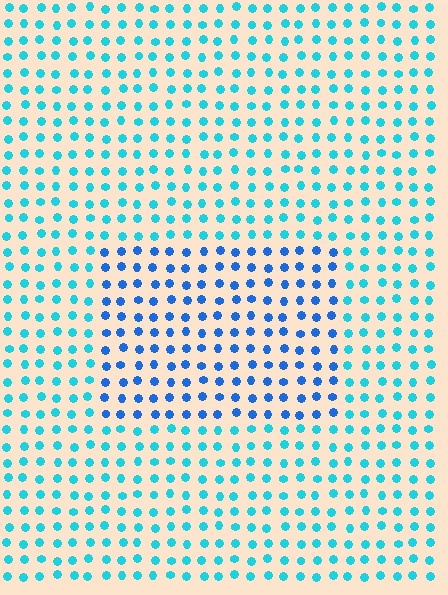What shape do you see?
I see a rectangle.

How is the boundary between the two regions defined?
The boundary is defined purely by a slight shift in hue (about 32 degrees). Spacing, size, and orientation are identical on both sides.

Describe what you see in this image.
The image is filled with small cyan elements in a uniform arrangement. A rectangle-shaped region is visible where the elements are tinted to a slightly different hue, forming a subtle color boundary.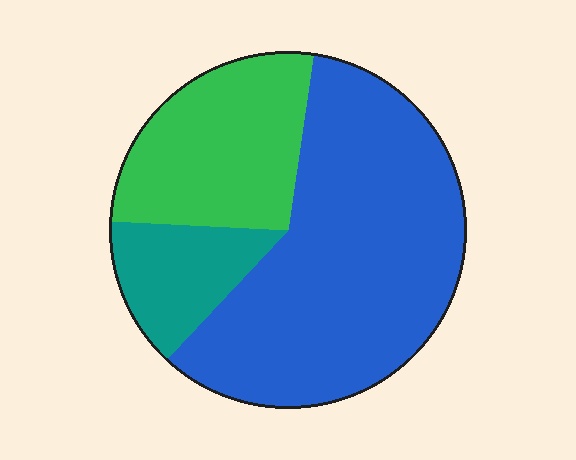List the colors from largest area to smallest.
From largest to smallest: blue, green, teal.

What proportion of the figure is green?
Green takes up about one quarter (1/4) of the figure.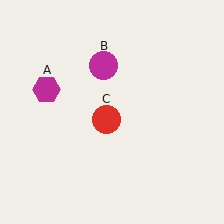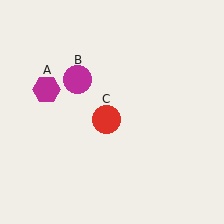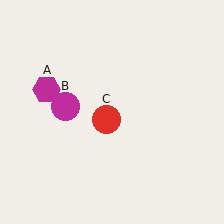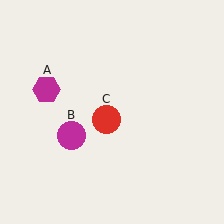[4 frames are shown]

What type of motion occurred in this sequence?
The magenta circle (object B) rotated counterclockwise around the center of the scene.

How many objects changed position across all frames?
1 object changed position: magenta circle (object B).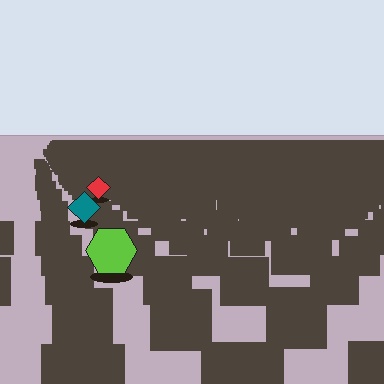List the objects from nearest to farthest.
From nearest to farthest: the lime hexagon, the teal diamond, the red diamond.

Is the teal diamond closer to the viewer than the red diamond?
Yes. The teal diamond is closer — you can tell from the texture gradient: the ground texture is coarser near it.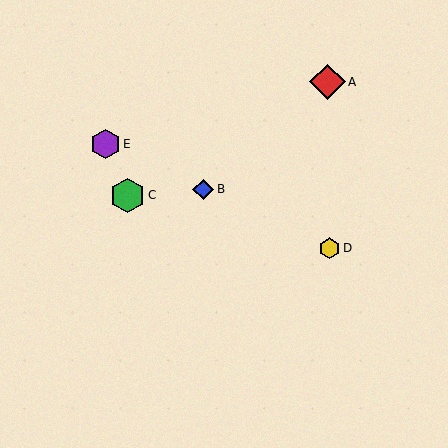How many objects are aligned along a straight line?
3 objects (B, D, E) are aligned along a straight line.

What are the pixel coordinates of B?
Object B is at (203, 190).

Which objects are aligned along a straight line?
Objects B, D, E are aligned along a straight line.